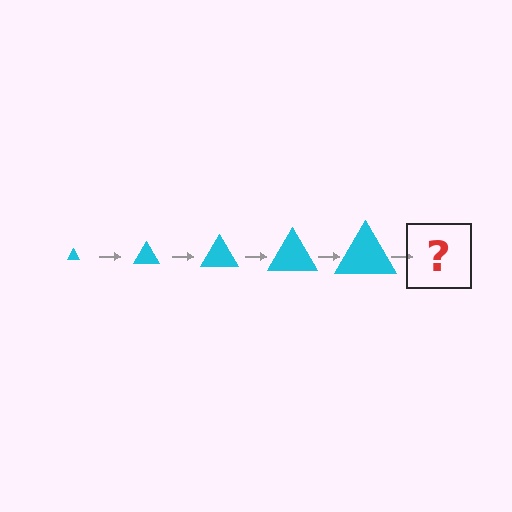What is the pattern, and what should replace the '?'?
The pattern is that the triangle gets progressively larger each step. The '?' should be a cyan triangle, larger than the previous one.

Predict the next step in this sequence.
The next step is a cyan triangle, larger than the previous one.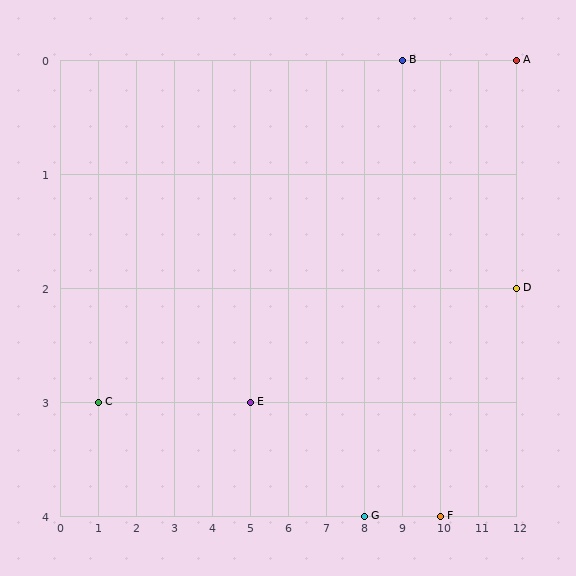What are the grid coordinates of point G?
Point G is at grid coordinates (8, 4).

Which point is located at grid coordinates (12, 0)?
Point A is at (12, 0).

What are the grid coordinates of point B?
Point B is at grid coordinates (9, 0).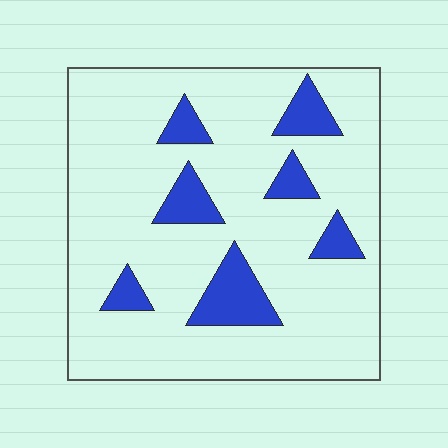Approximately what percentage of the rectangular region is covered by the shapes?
Approximately 15%.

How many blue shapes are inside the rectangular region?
7.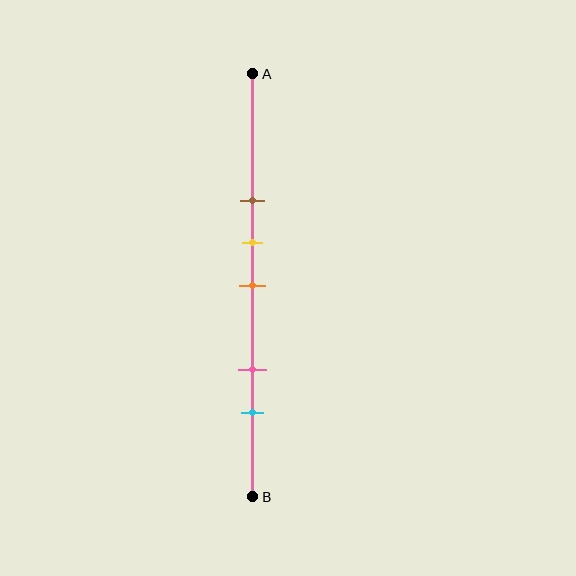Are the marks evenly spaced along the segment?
No, the marks are not evenly spaced.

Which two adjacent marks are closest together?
The yellow and orange marks are the closest adjacent pair.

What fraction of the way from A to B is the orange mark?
The orange mark is approximately 50% (0.5) of the way from A to B.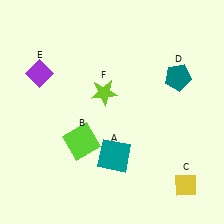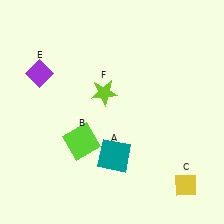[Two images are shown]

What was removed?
The teal pentagon (D) was removed in Image 2.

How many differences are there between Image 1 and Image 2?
There is 1 difference between the two images.